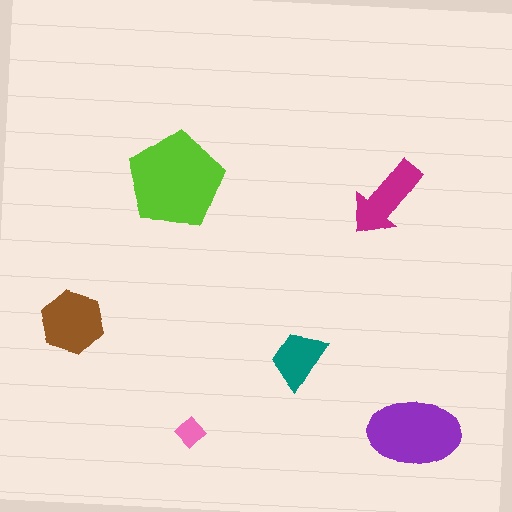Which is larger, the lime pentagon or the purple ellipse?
The lime pentagon.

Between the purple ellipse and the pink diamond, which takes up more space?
The purple ellipse.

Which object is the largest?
The lime pentagon.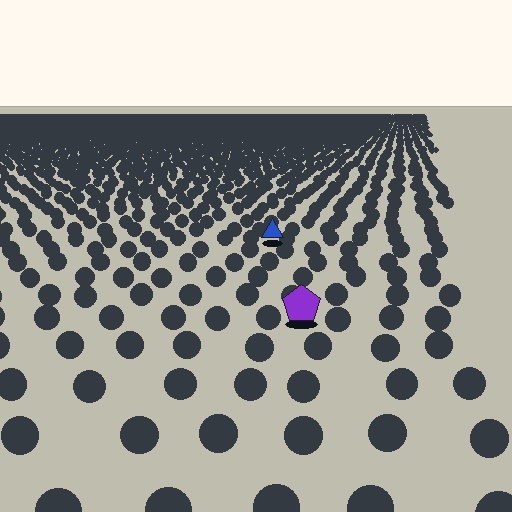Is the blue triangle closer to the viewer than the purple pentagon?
No. The purple pentagon is closer — you can tell from the texture gradient: the ground texture is coarser near it.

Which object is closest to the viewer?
The purple pentagon is closest. The texture marks near it are larger and more spread out.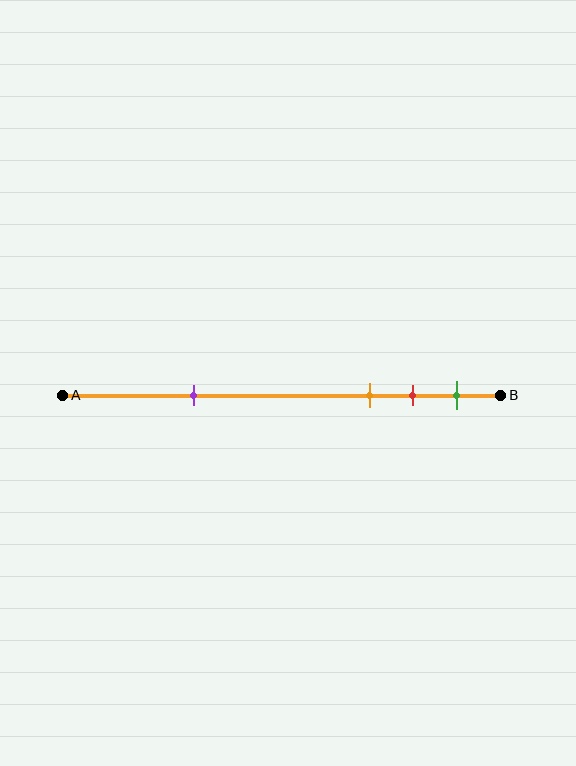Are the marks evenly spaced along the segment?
No, the marks are not evenly spaced.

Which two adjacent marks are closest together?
The red and green marks are the closest adjacent pair.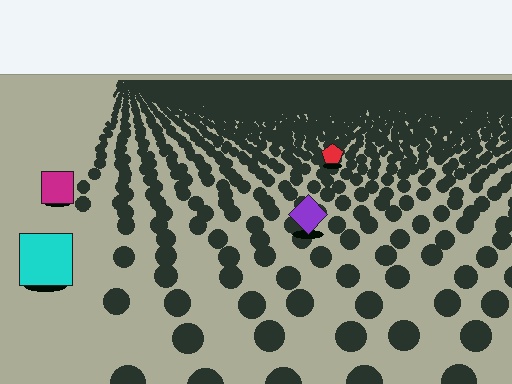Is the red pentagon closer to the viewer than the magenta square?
No. The magenta square is closer — you can tell from the texture gradient: the ground texture is coarser near it.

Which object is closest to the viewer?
The cyan square is closest. The texture marks near it are larger and more spread out.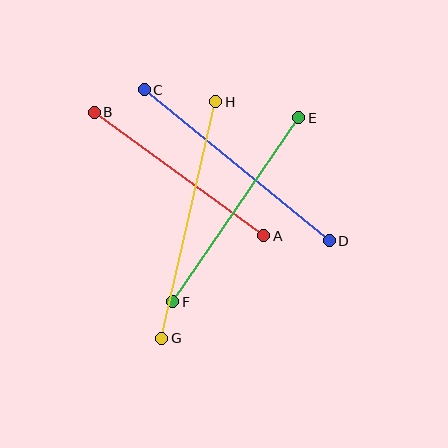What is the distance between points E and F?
The distance is approximately 223 pixels.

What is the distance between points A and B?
The distance is approximately 210 pixels.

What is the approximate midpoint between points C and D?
The midpoint is at approximately (237, 165) pixels.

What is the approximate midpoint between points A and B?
The midpoint is at approximately (179, 174) pixels.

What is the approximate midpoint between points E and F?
The midpoint is at approximately (236, 210) pixels.